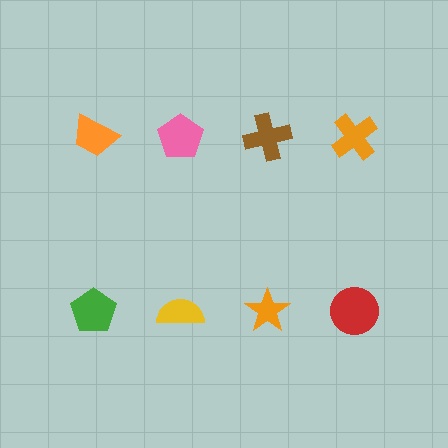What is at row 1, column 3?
A brown cross.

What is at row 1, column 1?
An orange trapezoid.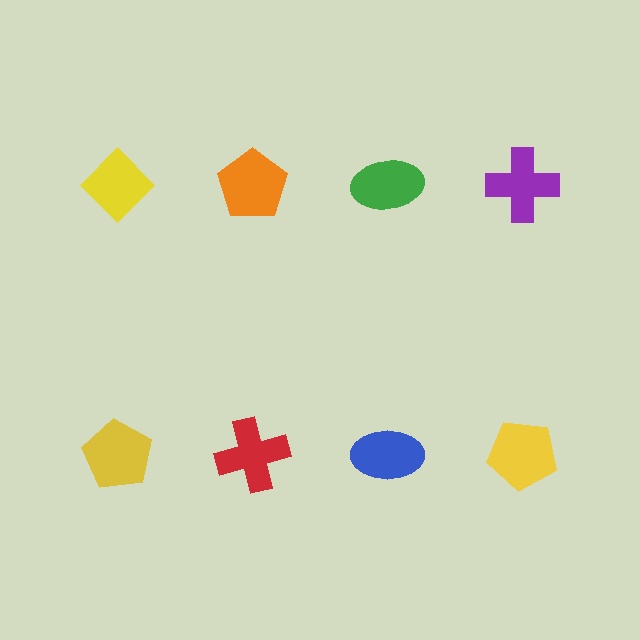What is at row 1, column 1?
A yellow diamond.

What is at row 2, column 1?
A yellow pentagon.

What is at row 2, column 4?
A yellow pentagon.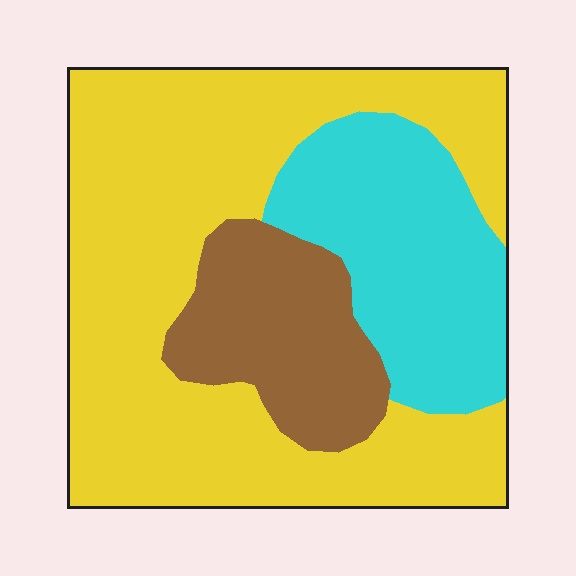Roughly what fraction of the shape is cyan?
Cyan takes up about one quarter (1/4) of the shape.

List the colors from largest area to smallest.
From largest to smallest: yellow, cyan, brown.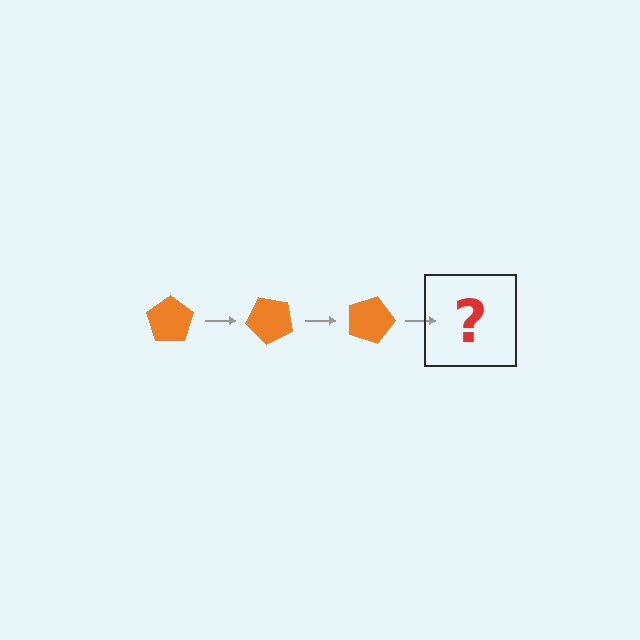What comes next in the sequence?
The next element should be an orange pentagon rotated 135 degrees.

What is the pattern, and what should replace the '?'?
The pattern is that the pentagon rotates 45 degrees each step. The '?' should be an orange pentagon rotated 135 degrees.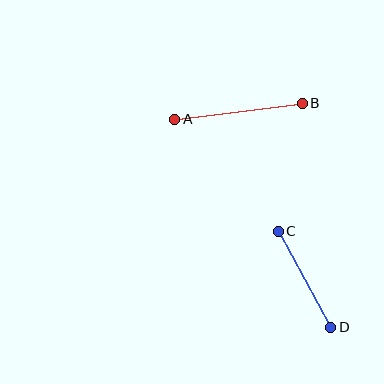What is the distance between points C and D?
The distance is approximately 110 pixels.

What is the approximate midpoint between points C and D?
The midpoint is at approximately (304, 279) pixels.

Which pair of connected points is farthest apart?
Points A and B are farthest apart.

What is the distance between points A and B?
The distance is approximately 128 pixels.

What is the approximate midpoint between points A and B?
The midpoint is at approximately (238, 111) pixels.